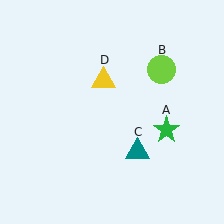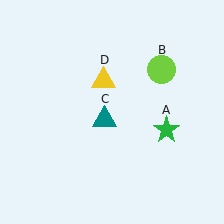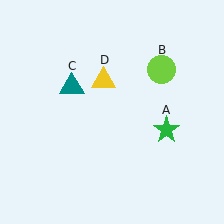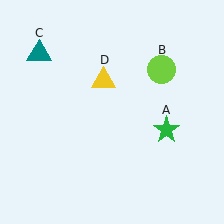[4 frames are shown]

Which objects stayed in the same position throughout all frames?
Green star (object A) and lime circle (object B) and yellow triangle (object D) remained stationary.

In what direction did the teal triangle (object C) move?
The teal triangle (object C) moved up and to the left.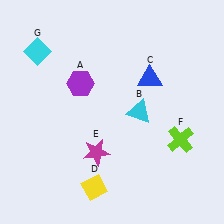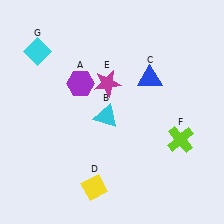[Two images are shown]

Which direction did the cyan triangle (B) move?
The cyan triangle (B) moved left.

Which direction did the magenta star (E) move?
The magenta star (E) moved up.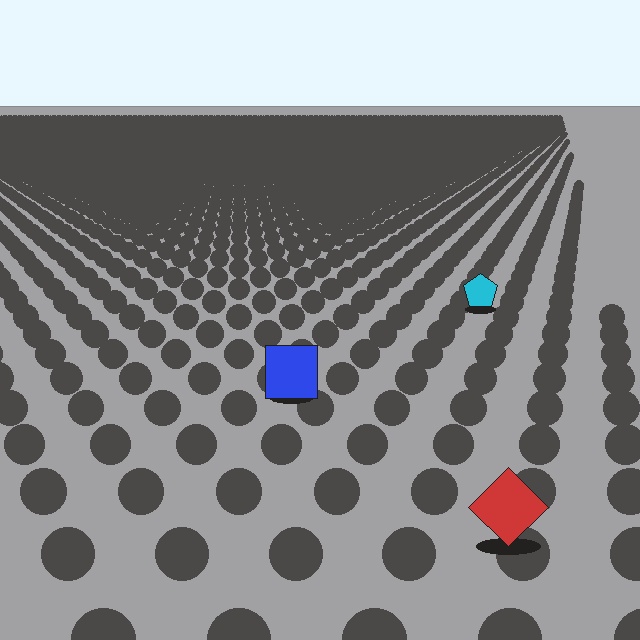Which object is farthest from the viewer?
The cyan pentagon is farthest from the viewer. It appears smaller and the ground texture around it is denser.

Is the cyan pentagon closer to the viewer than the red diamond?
No. The red diamond is closer — you can tell from the texture gradient: the ground texture is coarser near it.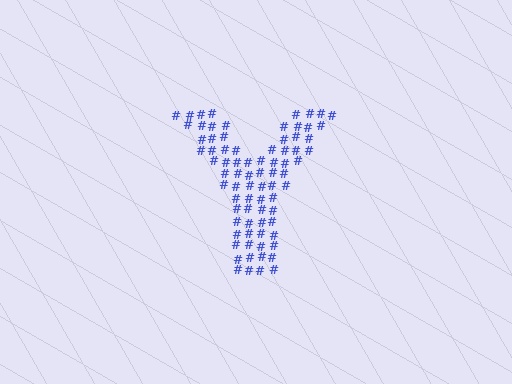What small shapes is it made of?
It is made of small hash symbols.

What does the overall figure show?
The overall figure shows the letter Y.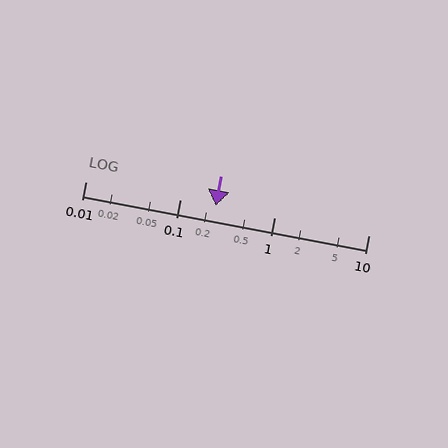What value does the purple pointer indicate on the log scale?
The pointer indicates approximately 0.24.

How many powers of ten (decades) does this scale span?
The scale spans 3 decades, from 0.01 to 10.